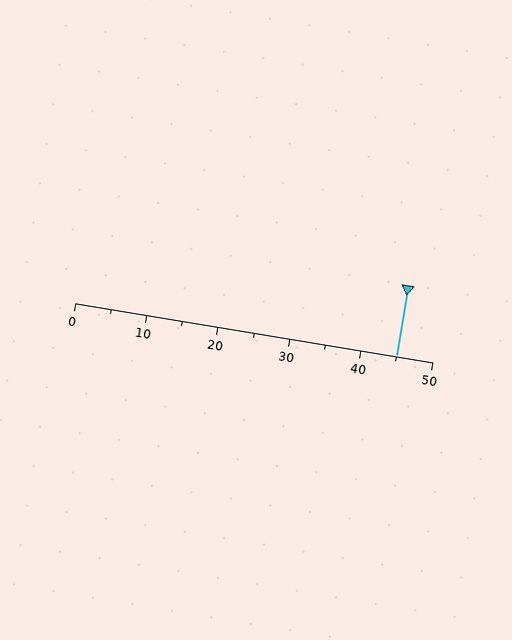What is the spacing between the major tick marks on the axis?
The major ticks are spaced 10 apart.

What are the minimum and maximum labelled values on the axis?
The axis runs from 0 to 50.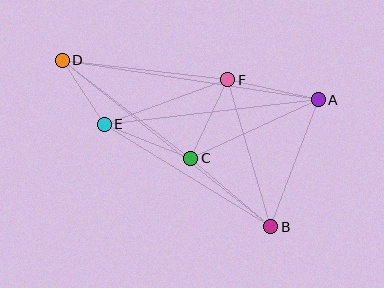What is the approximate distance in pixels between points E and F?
The distance between E and F is approximately 131 pixels.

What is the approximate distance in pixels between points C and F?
The distance between C and F is approximately 87 pixels.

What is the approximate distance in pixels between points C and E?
The distance between C and E is approximately 93 pixels.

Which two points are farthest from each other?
Points B and D are farthest from each other.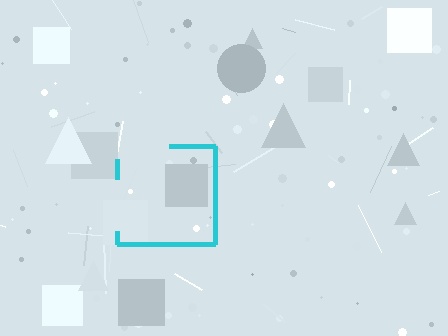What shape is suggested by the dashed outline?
The dashed outline suggests a square.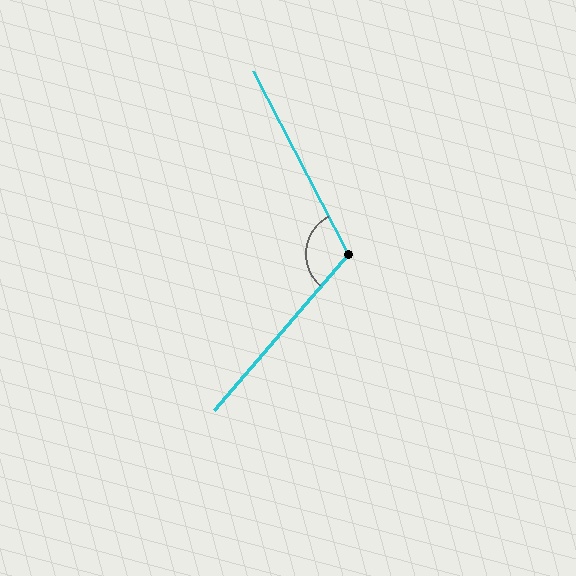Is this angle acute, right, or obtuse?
It is obtuse.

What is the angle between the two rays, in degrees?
Approximately 112 degrees.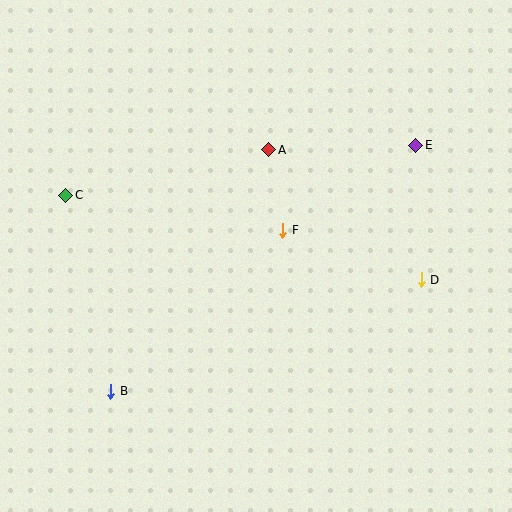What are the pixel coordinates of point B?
Point B is at (111, 391).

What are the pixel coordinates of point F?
Point F is at (283, 230).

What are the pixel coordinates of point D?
Point D is at (421, 280).